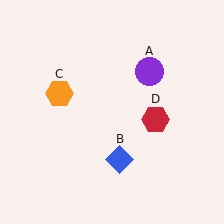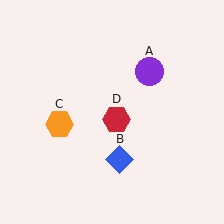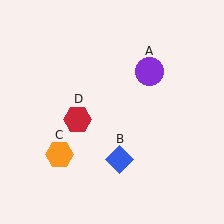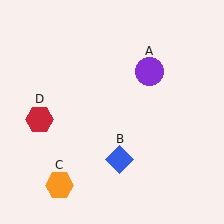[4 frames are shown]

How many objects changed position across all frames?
2 objects changed position: orange hexagon (object C), red hexagon (object D).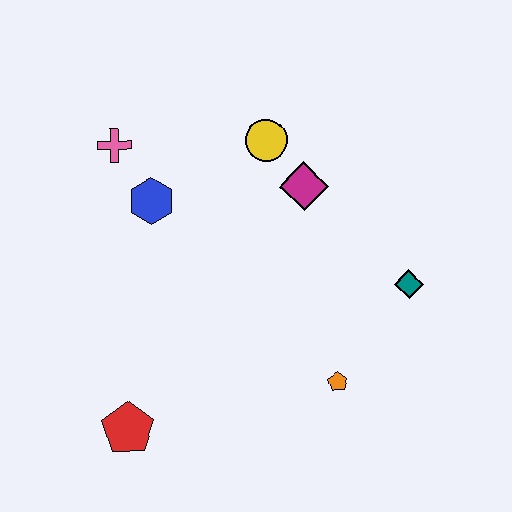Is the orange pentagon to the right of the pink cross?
Yes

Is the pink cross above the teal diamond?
Yes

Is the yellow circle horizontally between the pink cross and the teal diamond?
Yes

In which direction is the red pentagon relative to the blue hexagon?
The red pentagon is below the blue hexagon.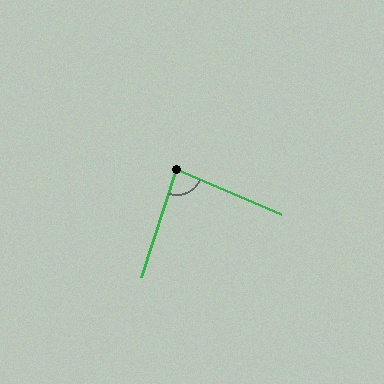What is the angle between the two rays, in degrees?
Approximately 85 degrees.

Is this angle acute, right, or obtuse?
It is approximately a right angle.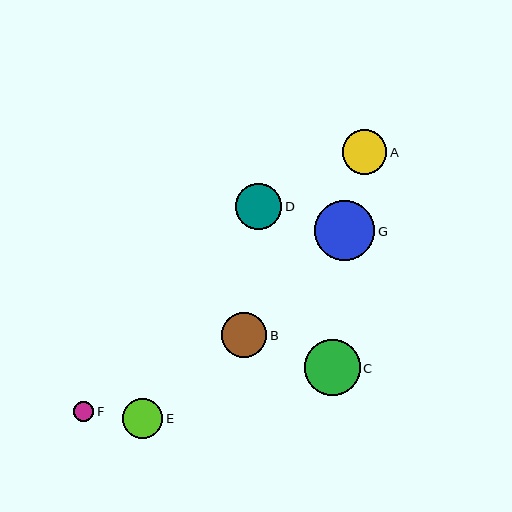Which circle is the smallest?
Circle F is the smallest with a size of approximately 21 pixels.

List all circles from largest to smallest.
From largest to smallest: G, C, D, B, A, E, F.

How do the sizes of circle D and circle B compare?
Circle D and circle B are approximately the same size.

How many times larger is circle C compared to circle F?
Circle C is approximately 2.7 times the size of circle F.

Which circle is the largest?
Circle G is the largest with a size of approximately 60 pixels.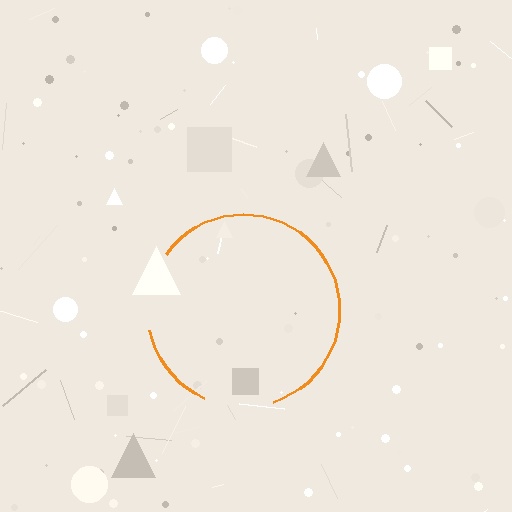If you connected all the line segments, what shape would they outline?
They would outline a circle.